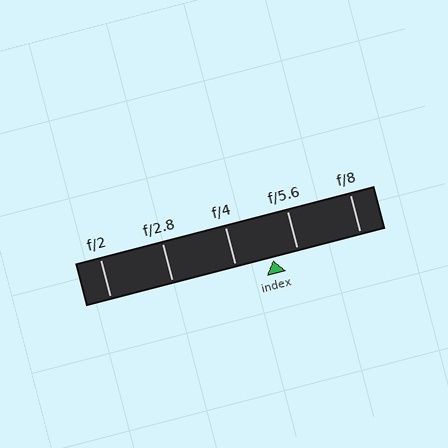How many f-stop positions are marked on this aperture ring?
There are 5 f-stop positions marked.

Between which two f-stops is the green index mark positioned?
The index mark is between f/4 and f/5.6.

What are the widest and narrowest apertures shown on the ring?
The widest aperture shown is f/2 and the narrowest is f/8.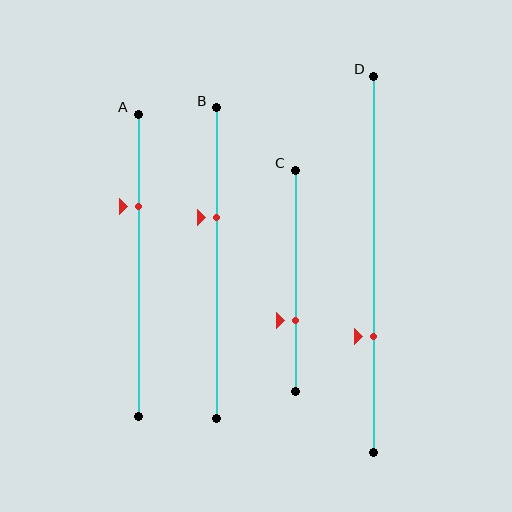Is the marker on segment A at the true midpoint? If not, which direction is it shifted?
No, the marker on segment A is shifted upward by about 19% of the segment length.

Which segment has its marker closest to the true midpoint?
Segment B has its marker closest to the true midpoint.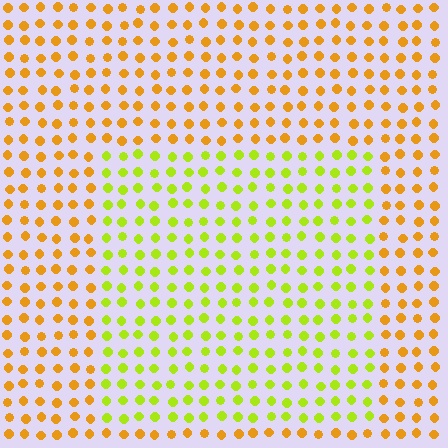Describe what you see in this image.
The image is filled with small orange elements in a uniform arrangement. A rectangle-shaped region is visible where the elements are tinted to a slightly different hue, forming a subtle color boundary.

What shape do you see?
I see a rectangle.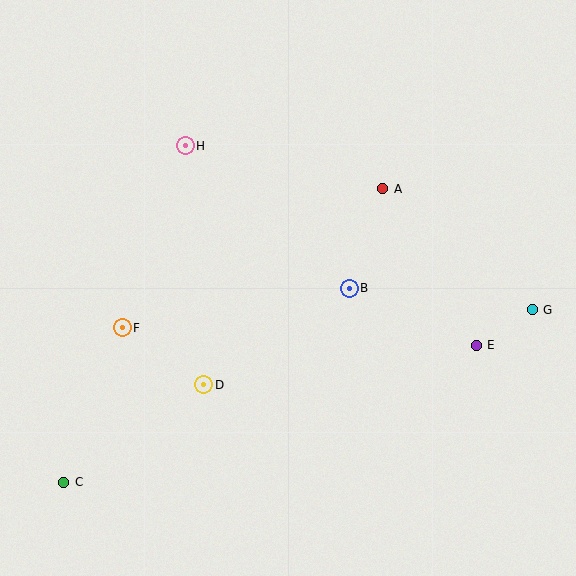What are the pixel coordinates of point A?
Point A is at (383, 189).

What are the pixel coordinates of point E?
Point E is at (476, 345).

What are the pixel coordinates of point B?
Point B is at (349, 288).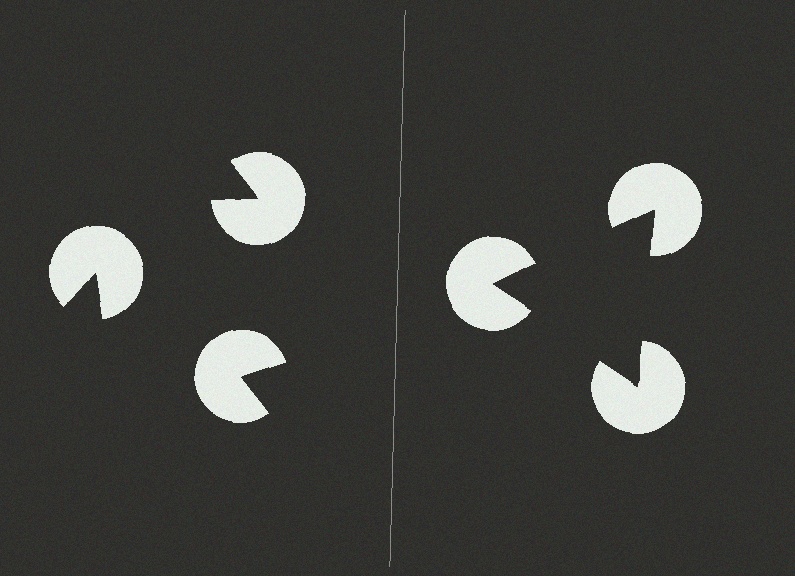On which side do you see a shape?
An illusory triangle appears on the right side. On the left side the wedge cuts are rotated, so no coherent shape forms.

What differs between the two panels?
The pac-man discs are positioned identically on both sides; only the wedge orientations differ. On the right they align to a triangle; on the left they are misaligned.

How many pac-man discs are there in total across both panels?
6 — 3 on each side.